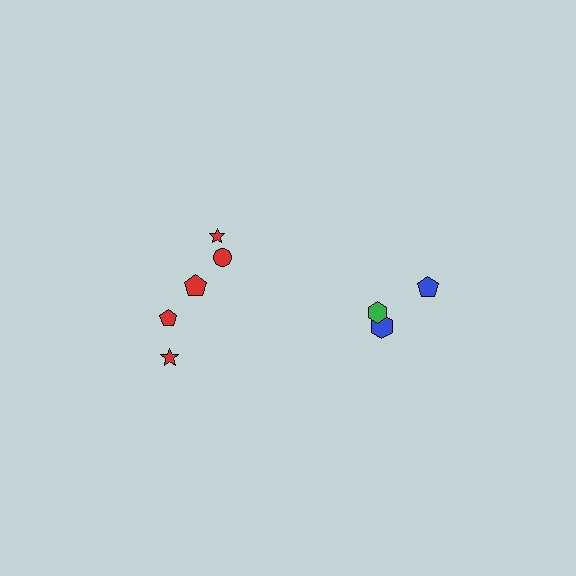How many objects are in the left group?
There are 5 objects.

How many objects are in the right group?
There are 3 objects.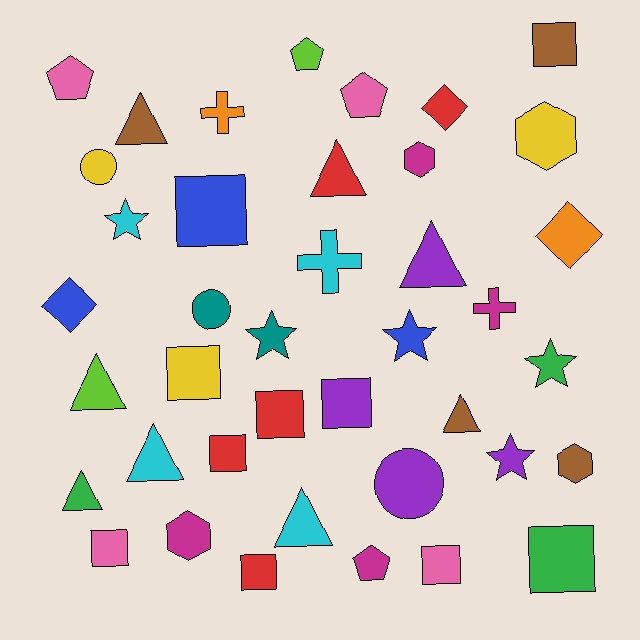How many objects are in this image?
There are 40 objects.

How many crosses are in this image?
There are 3 crosses.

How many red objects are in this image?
There are 5 red objects.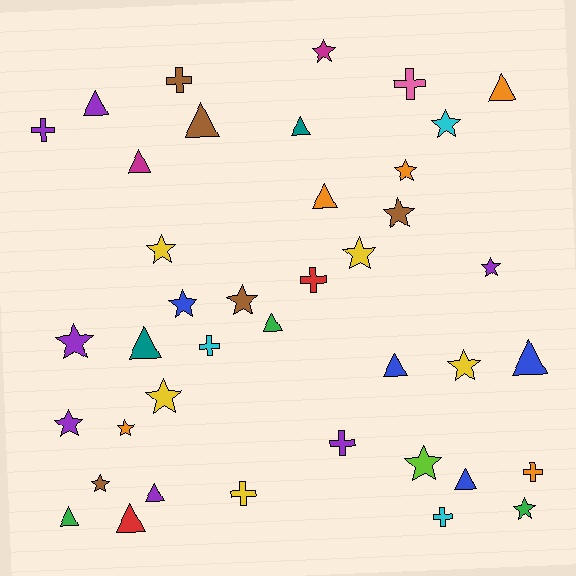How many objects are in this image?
There are 40 objects.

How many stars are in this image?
There are 17 stars.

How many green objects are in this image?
There are 3 green objects.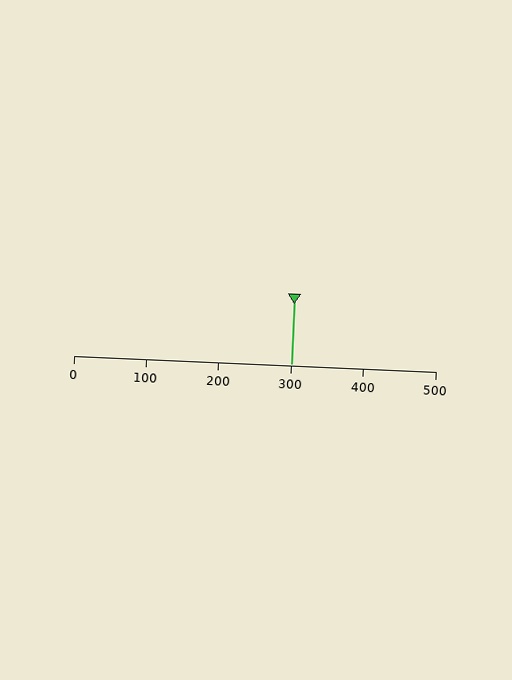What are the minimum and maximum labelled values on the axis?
The axis runs from 0 to 500.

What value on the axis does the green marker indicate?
The marker indicates approximately 300.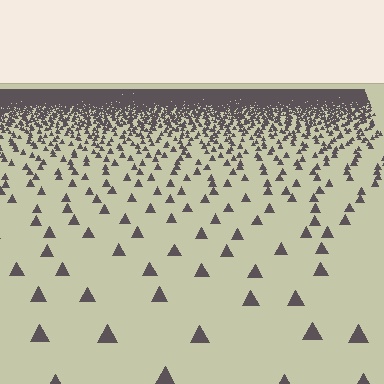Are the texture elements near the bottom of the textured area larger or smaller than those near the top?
Larger. Near the bottom, elements are closer to the viewer and appear at a bigger on-screen size.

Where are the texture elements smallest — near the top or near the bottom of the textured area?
Near the top.